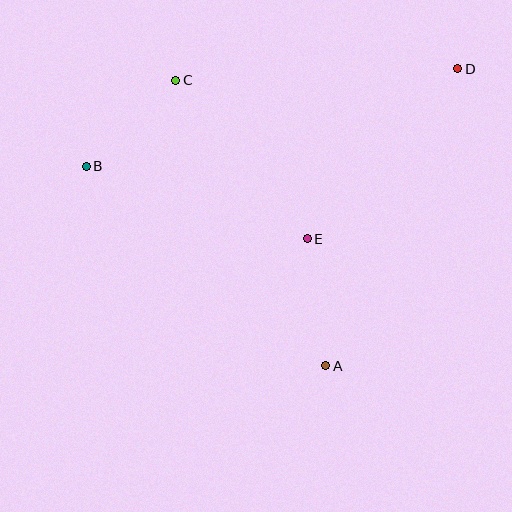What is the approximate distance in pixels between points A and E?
The distance between A and E is approximately 129 pixels.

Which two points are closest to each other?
Points B and C are closest to each other.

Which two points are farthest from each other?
Points B and D are farthest from each other.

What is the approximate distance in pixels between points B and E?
The distance between B and E is approximately 232 pixels.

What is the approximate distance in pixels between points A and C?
The distance between A and C is approximately 323 pixels.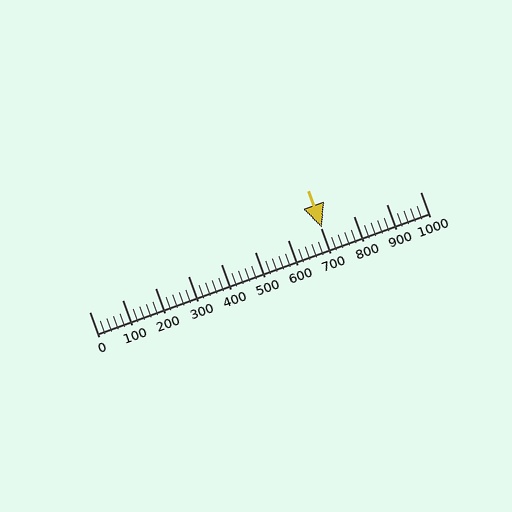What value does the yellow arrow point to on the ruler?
The yellow arrow points to approximately 704.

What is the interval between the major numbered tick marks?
The major tick marks are spaced 100 units apart.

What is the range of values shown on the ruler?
The ruler shows values from 0 to 1000.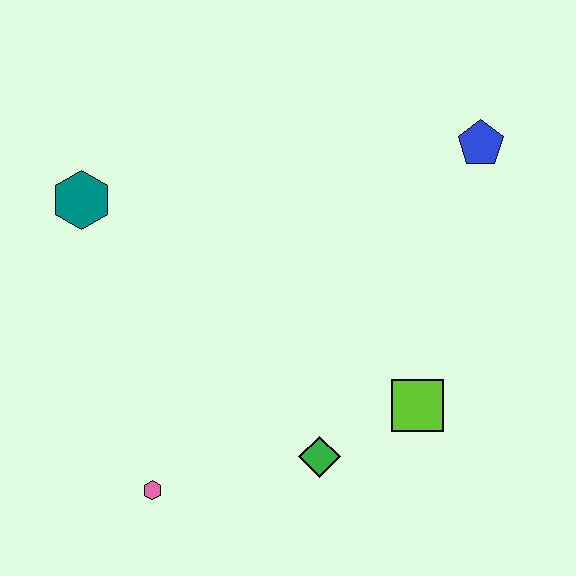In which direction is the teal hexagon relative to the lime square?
The teal hexagon is to the left of the lime square.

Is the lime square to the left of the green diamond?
No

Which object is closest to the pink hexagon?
The green diamond is closest to the pink hexagon.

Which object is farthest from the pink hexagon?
The blue pentagon is farthest from the pink hexagon.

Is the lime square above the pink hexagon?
Yes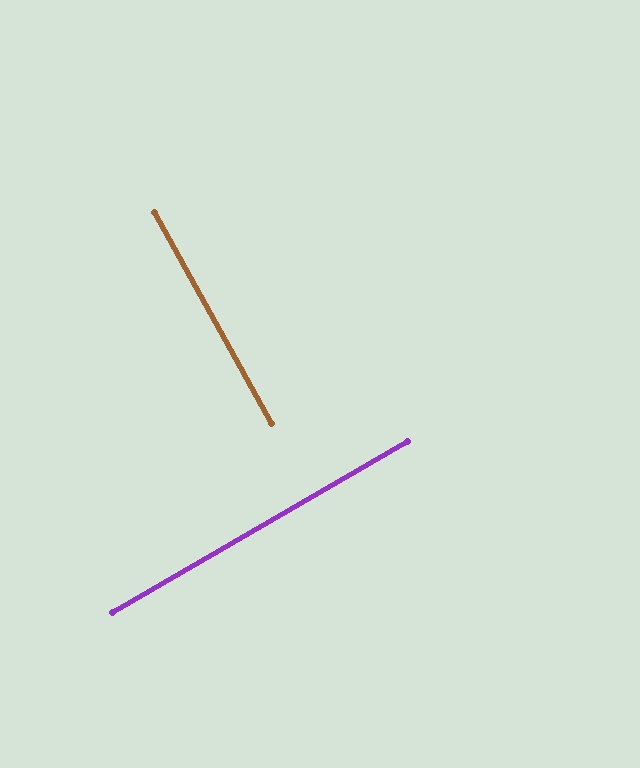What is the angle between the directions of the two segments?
Approximately 89 degrees.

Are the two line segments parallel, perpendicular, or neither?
Perpendicular — they meet at approximately 89°.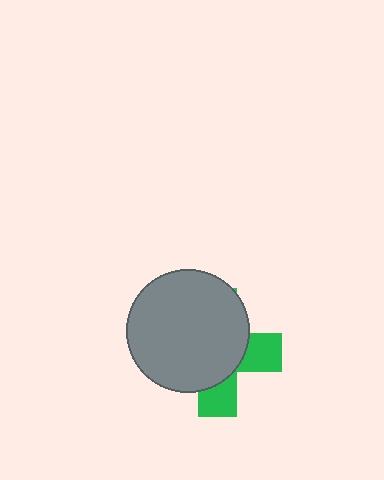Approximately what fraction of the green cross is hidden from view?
Roughly 68% of the green cross is hidden behind the gray circle.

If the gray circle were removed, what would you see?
You would see the complete green cross.